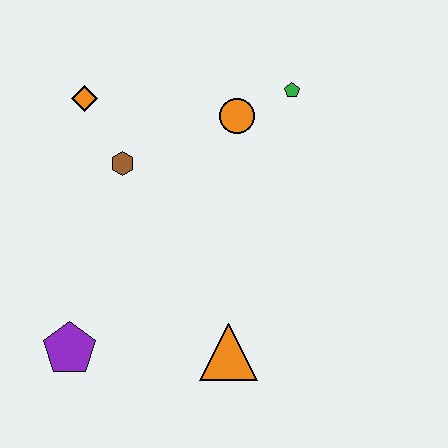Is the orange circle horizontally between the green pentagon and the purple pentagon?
Yes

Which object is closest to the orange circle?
The green pentagon is closest to the orange circle.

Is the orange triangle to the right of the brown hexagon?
Yes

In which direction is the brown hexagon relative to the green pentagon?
The brown hexagon is to the left of the green pentagon.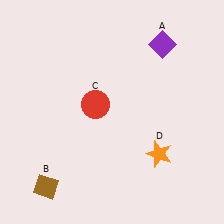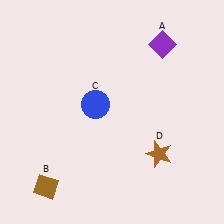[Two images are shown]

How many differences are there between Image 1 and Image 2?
There are 2 differences between the two images.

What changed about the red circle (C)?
In Image 1, C is red. In Image 2, it changed to blue.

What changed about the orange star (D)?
In Image 1, D is orange. In Image 2, it changed to brown.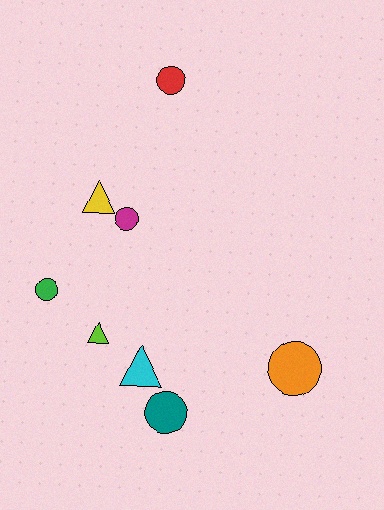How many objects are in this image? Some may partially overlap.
There are 8 objects.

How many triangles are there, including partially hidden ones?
There are 3 triangles.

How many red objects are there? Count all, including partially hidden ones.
There is 1 red object.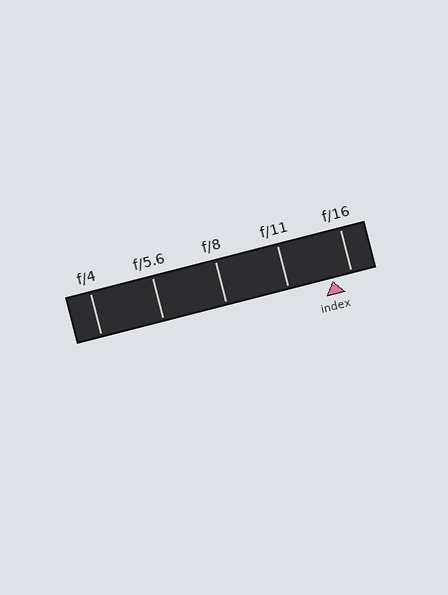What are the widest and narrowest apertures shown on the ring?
The widest aperture shown is f/4 and the narrowest is f/16.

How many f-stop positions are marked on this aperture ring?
There are 5 f-stop positions marked.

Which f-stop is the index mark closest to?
The index mark is closest to f/16.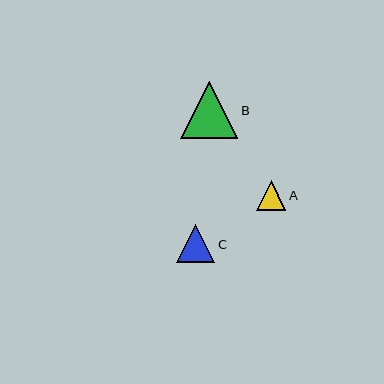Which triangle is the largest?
Triangle B is the largest with a size of approximately 57 pixels.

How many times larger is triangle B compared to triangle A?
Triangle B is approximately 1.9 times the size of triangle A.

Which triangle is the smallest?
Triangle A is the smallest with a size of approximately 29 pixels.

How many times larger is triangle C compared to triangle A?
Triangle C is approximately 1.3 times the size of triangle A.